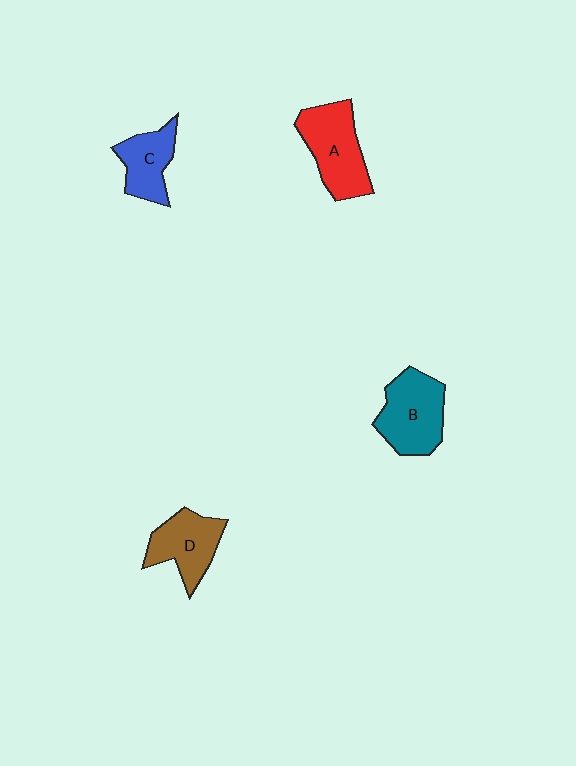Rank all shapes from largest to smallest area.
From largest to smallest: A (red), B (teal), D (brown), C (blue).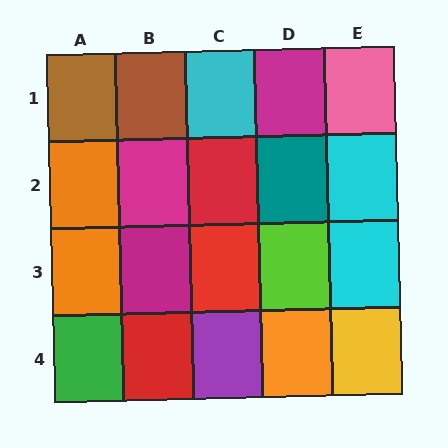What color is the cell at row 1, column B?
Brown.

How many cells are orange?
3 cells are orange.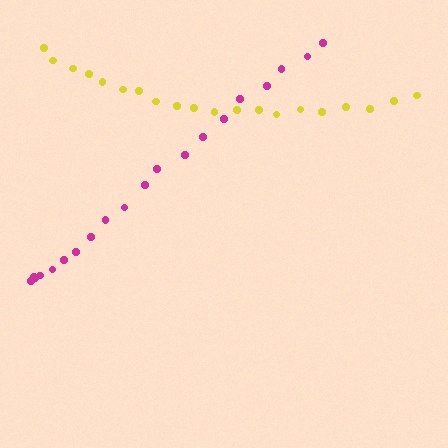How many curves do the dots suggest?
There are 2 distinct paths.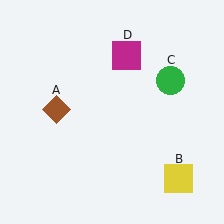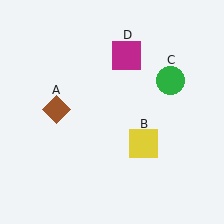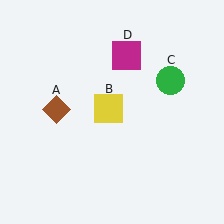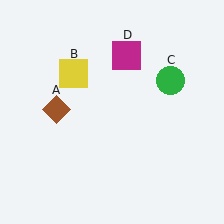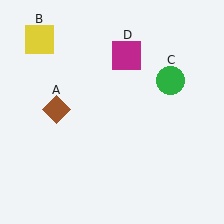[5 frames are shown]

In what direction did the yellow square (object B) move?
The yellow square (object B) moved up and to the left.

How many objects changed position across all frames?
1 object changed position: yellow square (object B).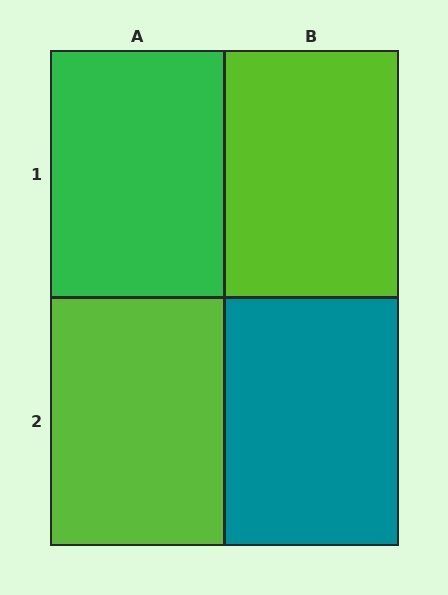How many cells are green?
1 cell is green.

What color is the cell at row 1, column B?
Lime.